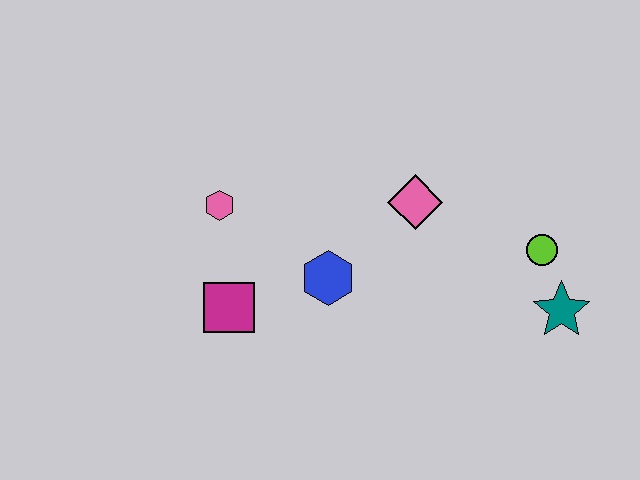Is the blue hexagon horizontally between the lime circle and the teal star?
No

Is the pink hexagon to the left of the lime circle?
Yes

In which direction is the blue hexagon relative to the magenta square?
The blue hexagon is to the right of the magenta square.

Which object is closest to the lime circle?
The teal star is closest to the lime circle.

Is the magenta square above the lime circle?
No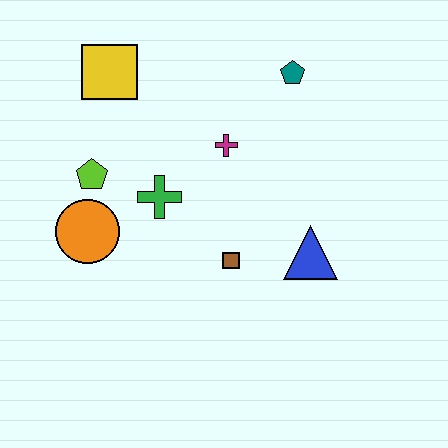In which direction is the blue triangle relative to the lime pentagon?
The blue triangle is to the right of the lime pentagon.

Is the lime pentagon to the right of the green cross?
No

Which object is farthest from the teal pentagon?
The orange circle is farthest from the teal pentagon.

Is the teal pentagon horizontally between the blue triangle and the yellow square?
Yes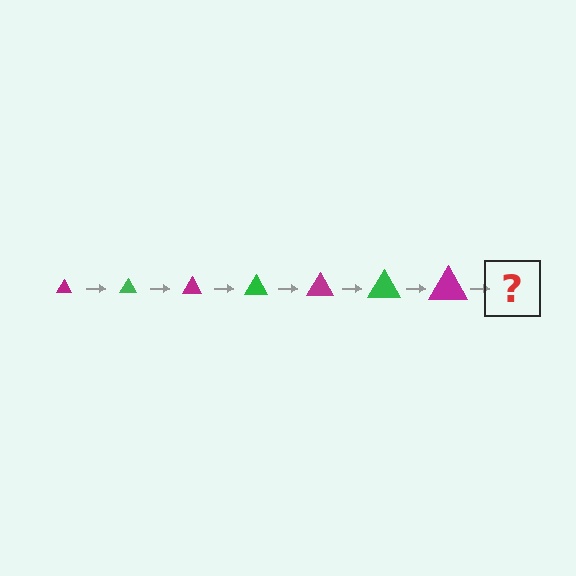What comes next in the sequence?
The next element should be a green triangle, larger than the previous one.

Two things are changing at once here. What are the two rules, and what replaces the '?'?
The two rules are that the triangle grows larger each step and the color cycles through magenta and green. The '?' should be a green triangle, larger than the previous one.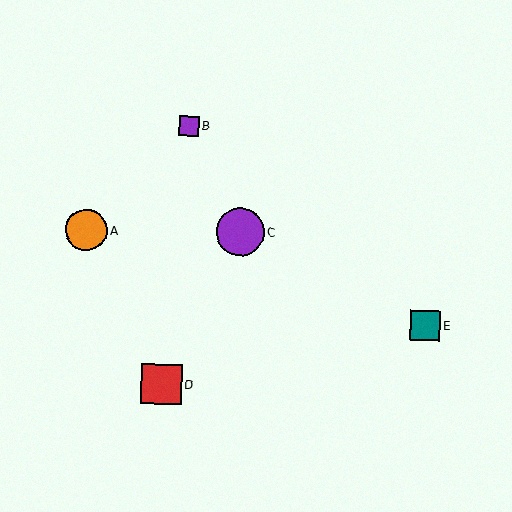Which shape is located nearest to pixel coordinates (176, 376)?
The red square (labeled D) at (161, 384) is nearest to that location.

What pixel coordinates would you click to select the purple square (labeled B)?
Click at (189, 126) to select the purple square B.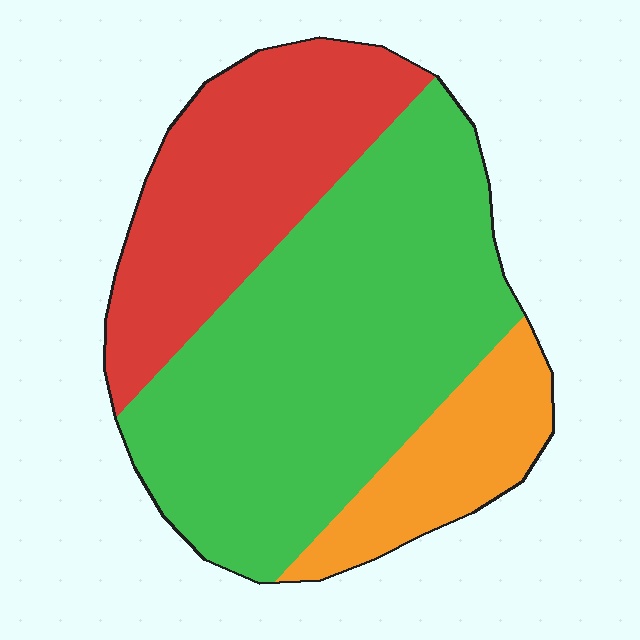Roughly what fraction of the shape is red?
Red covers 29% of the shape.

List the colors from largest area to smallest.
From largest to smallest: green, red, orange.